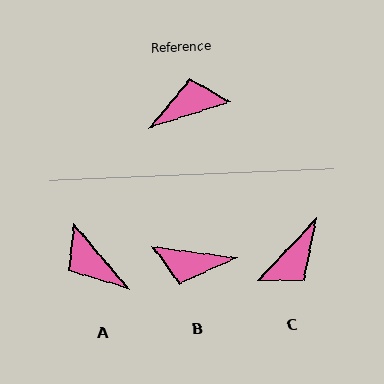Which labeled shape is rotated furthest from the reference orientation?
B, about 155 degrees away.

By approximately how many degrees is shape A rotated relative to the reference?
Approximately 113 degrees counter-clockwise.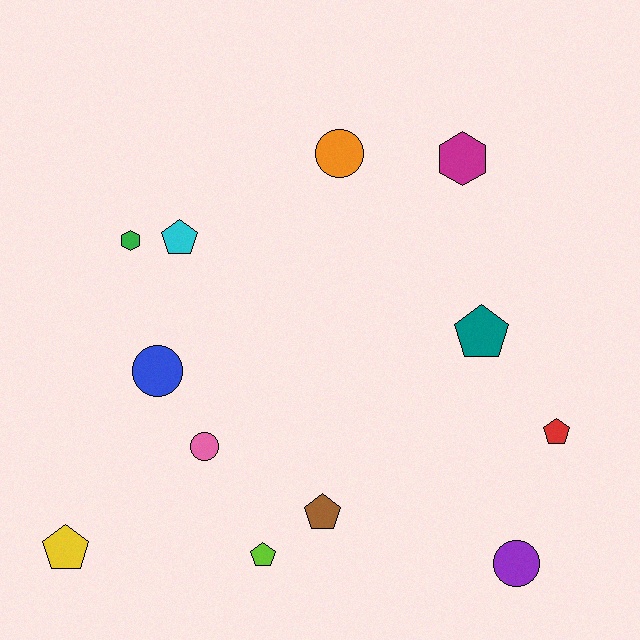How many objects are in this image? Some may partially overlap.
There are 12 objects.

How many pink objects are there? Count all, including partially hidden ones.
There is 1 pink object.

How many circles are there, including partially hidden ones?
There are 4 circles.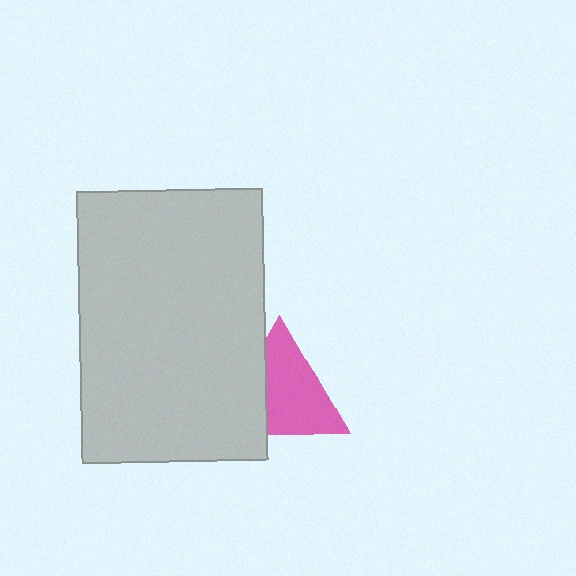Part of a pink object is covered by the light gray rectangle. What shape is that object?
It is a triangle.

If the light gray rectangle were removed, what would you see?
You would see the complete pink triangle.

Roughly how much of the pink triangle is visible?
Most of it is visible (roughly 67%).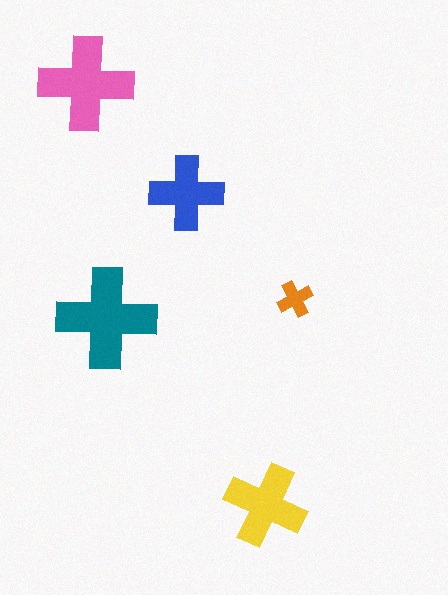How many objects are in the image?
There are 5 objects in the image.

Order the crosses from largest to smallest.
the teal one, the pink one, the yellow one, the blue one, the orange one.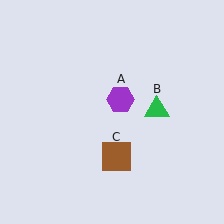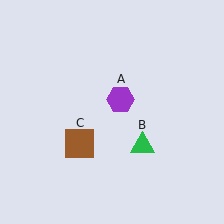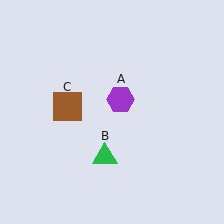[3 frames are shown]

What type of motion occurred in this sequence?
The green triangle (object B), brown square (object C) rotated clockwise around the center of the scene.